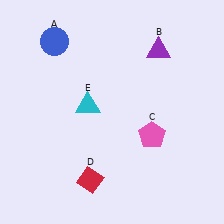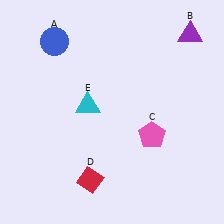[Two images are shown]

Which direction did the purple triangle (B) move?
The purple triangle (B) moved right.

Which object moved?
The purple triangle (B) moved right.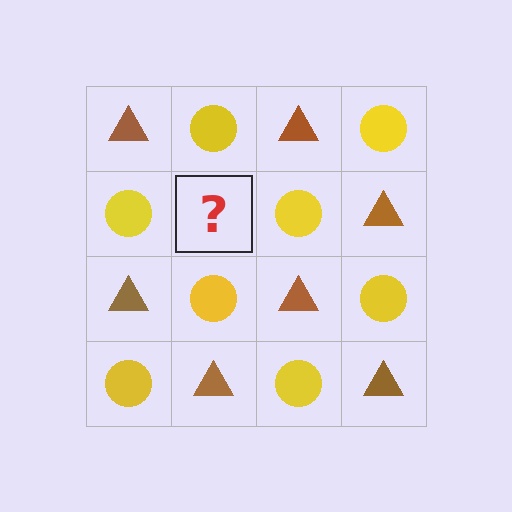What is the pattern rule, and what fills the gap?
The rule is that it alternates brown triangle and yellow circle in a checkerboard pattern. The gap should be filled with a brown triangle.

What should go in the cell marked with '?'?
The missing cell should contain a brown triangle.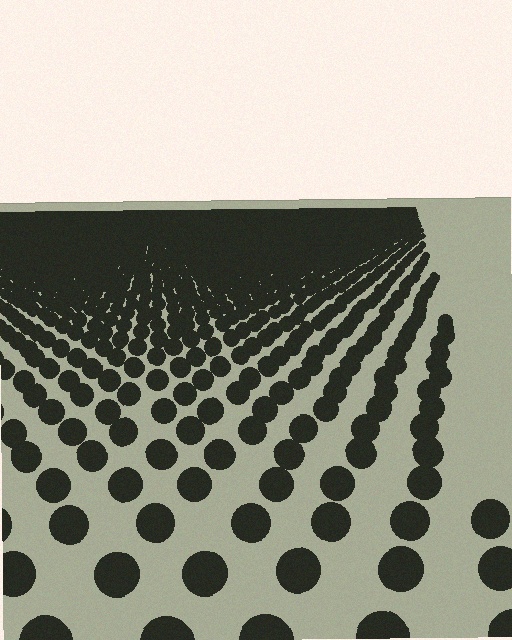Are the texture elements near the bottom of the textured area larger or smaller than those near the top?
Larger. Near the bottom, elements are closer to the viewer and appear at a bigger on-screen size.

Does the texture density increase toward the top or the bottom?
Density increases toward the top.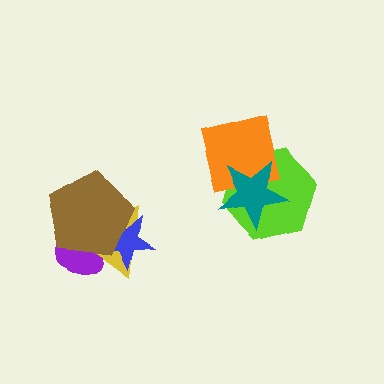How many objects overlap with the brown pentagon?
3 objects overlap with the brown pentagon.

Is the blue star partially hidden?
Yes, it is partially covered by another shape.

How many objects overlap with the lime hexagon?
2 objects overlap with the lime hexagon.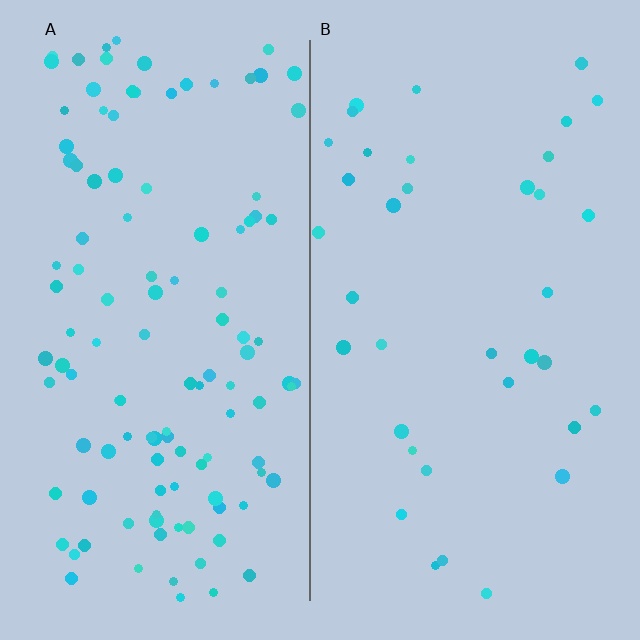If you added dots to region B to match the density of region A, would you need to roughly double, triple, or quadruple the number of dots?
Approximately triple.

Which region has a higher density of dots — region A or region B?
A (the left).